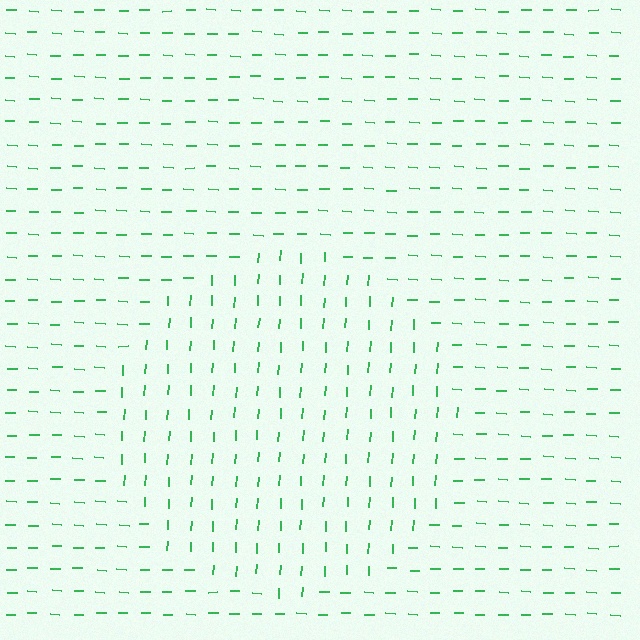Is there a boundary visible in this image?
Yes, there is a texture boundary formed by a change in line orientation.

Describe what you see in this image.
The image is filled with small green line segments. A circle region in the image has lines oriented differently from the surrounding lines, creating a visible texture boundary.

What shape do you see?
I see a circle.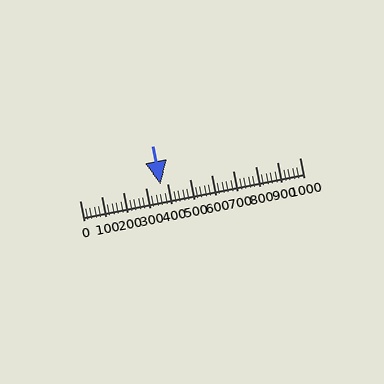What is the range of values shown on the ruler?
The ruler shows values from 0 to 1000.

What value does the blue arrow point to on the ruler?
The blue arrow points to approximately 367.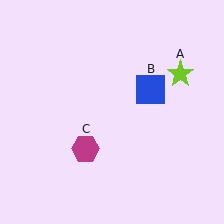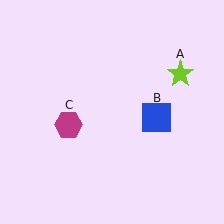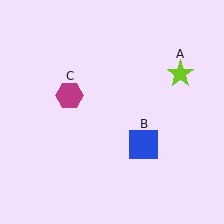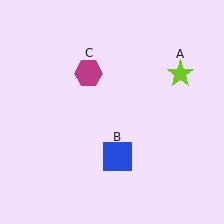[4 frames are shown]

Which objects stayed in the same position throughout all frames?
Lime star (object A) remained stationary.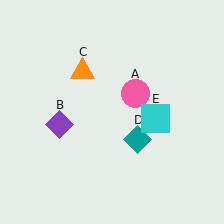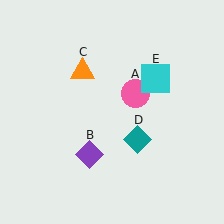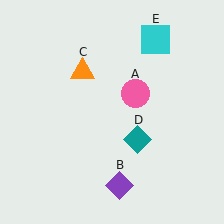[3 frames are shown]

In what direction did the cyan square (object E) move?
The cyan square (object E) moved up.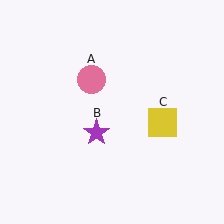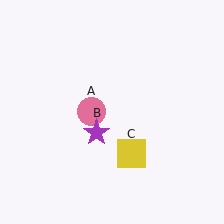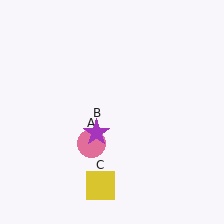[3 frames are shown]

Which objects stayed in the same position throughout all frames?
Purple star (object B) remained stationary.